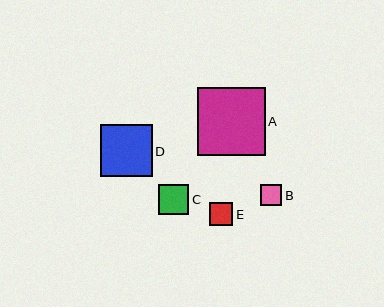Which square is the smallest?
Square B is the smallest with a size of approximately 21 pixels.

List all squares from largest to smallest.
From largest to smallest: A, D, C, E, B.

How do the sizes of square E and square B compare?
Square E and square B are approximately the same size.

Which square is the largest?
Square A is the largest with a size of approximately 68 pixels.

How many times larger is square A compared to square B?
Square A is approximately 3.2 times the size of square B.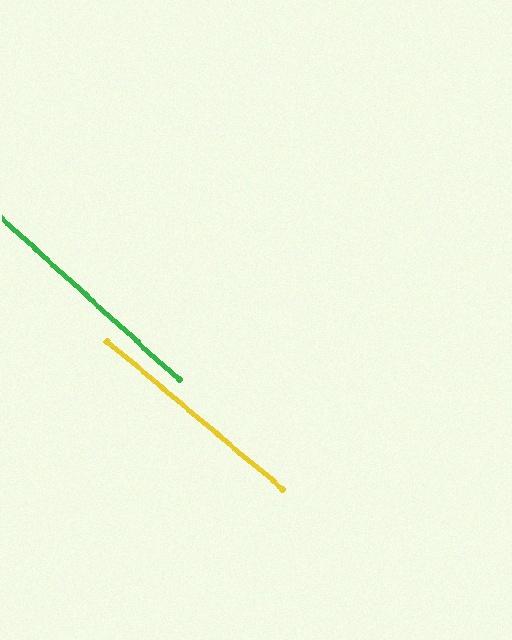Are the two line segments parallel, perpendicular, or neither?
Parallel — their directions differ by only 2.0°.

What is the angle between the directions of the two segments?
Approximately 2 degrees.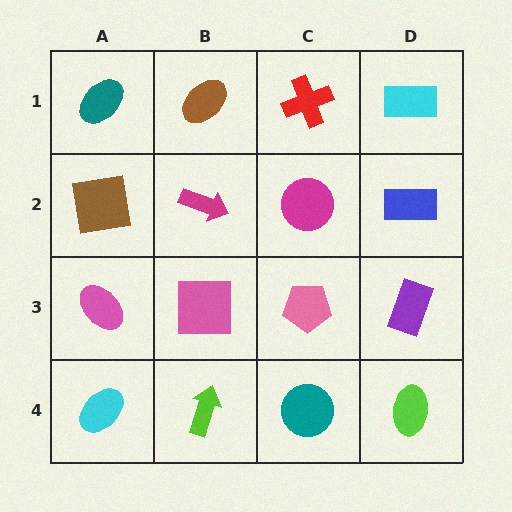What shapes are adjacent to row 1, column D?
A blue rectangle (row 2, column D), a red cross (row 1, column C).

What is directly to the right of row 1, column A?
A brown ellipse.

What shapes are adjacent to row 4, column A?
A pink ellipse (row 3, column A), a lime arrow (row 4, column B).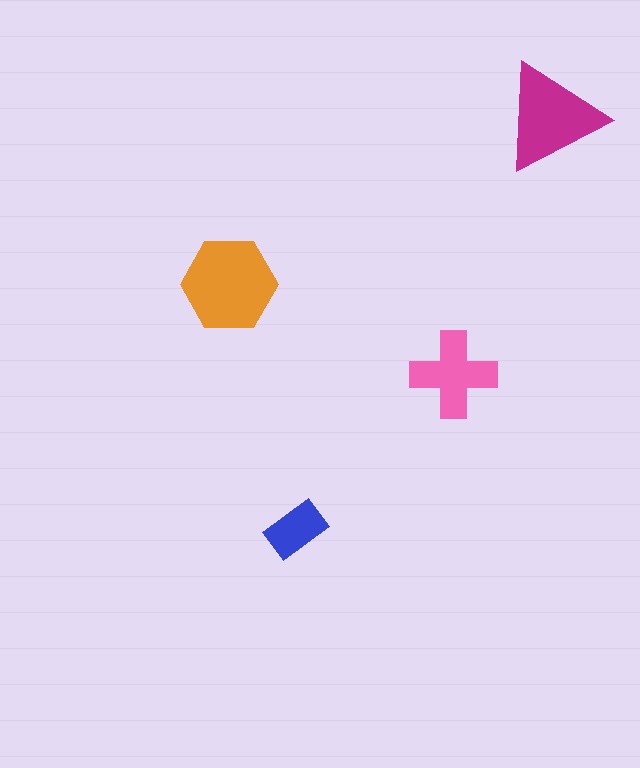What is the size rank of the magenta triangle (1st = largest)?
2nd.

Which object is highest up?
The magenta triangle is topmost.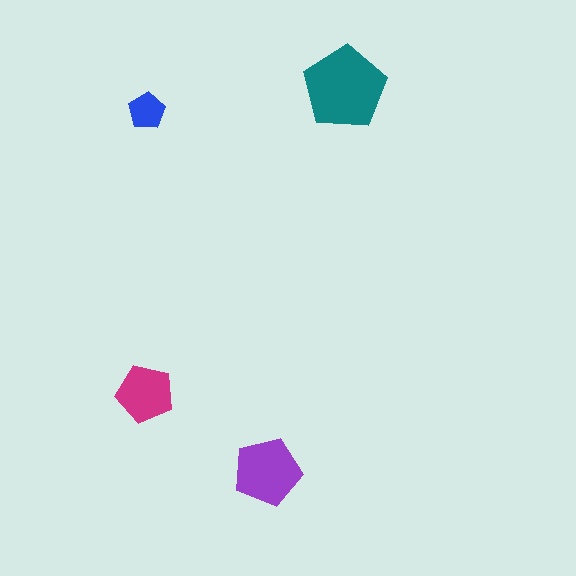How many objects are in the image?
There are 4 objects in the image.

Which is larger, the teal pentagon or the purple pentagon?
The teal one.